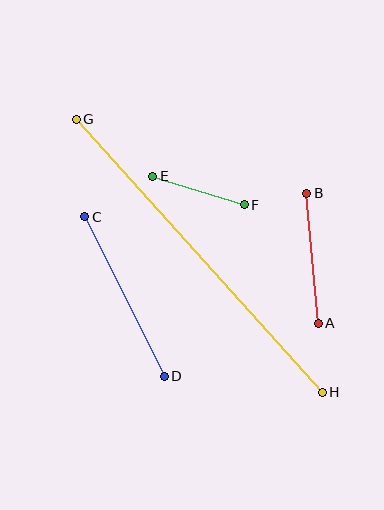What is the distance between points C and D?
The distance is approximately 178 pixels.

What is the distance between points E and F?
The distance is approximately 96 pixels.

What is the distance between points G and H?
The distance is approximately 368 pixels.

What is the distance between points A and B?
The distance is approximately 131 pixels.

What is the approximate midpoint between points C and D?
The midpoint is at approximately (124, 297) pixels.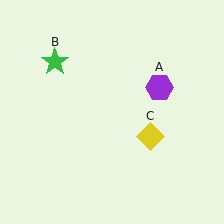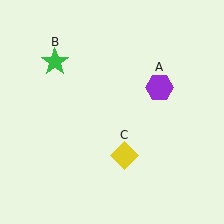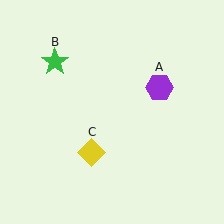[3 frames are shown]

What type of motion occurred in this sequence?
The yellow diamond (object C) rotated clockwise around the center of the scene.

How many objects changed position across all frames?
1 object changed position: yellow diamond (object C).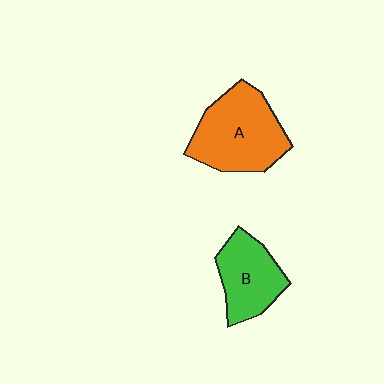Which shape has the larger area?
Shape A (orange).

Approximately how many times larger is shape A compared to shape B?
Approximately 1.5 times.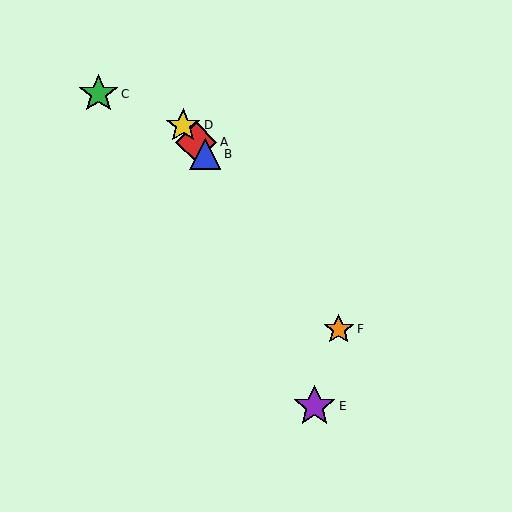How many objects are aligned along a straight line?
4 objects (A, B, D, F) are aligned along a straight line.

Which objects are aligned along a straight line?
Objects A, B, D, F are aligned along a straight line.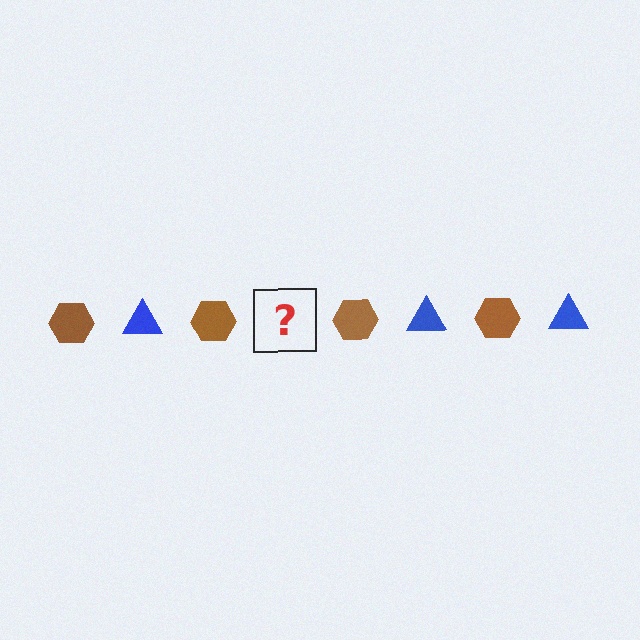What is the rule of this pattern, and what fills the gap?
The rule is that the pattern alternates between brown hexagon and blue triangle. The gap should be filled with a blue triangle.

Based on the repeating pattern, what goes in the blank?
The blank should be a blue triangle.